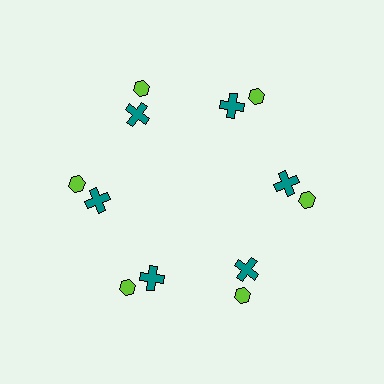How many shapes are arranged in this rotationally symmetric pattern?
There are 12 shapes, arranged in 6 groups of 2.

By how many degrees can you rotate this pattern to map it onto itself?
The pattern maps onto itself every 60 degrees of rotation.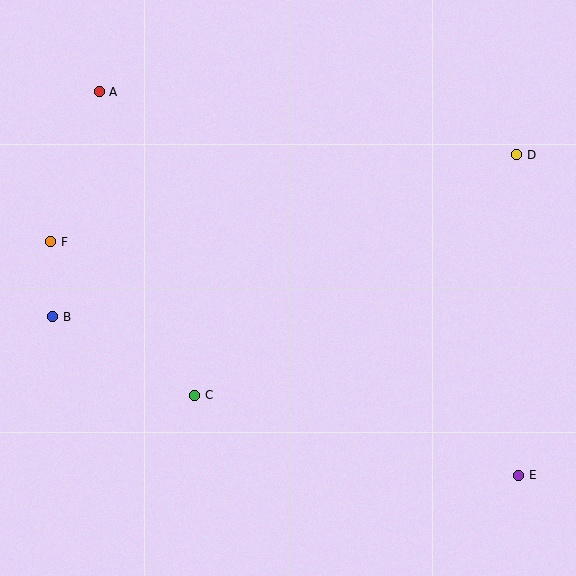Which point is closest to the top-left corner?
Point A is closest to the top-left corner.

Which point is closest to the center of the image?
Point C at (195, 395) is closest to the center.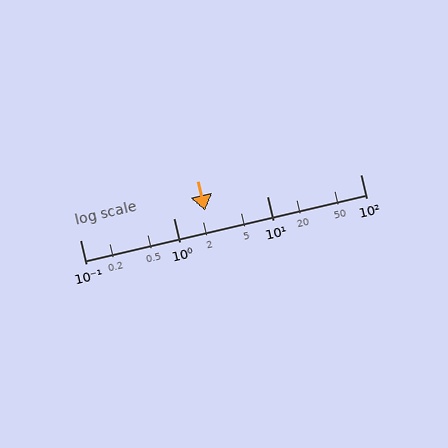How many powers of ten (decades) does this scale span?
The scale spans 3 decades, from 0.1 to 100.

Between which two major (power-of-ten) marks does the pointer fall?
The pointer is between 1 and 10.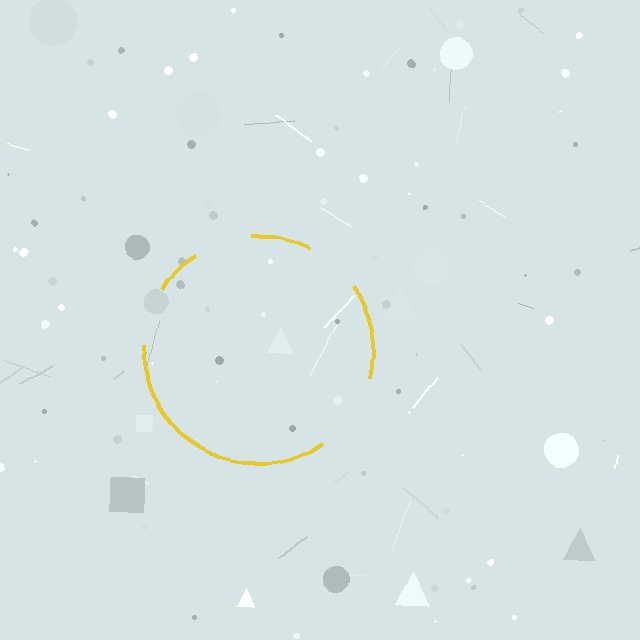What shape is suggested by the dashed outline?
The dashed outline suggests a circle.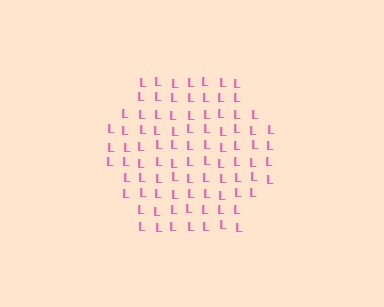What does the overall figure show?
The overall figure shows a hexagon.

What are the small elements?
The small elements are letter L's.